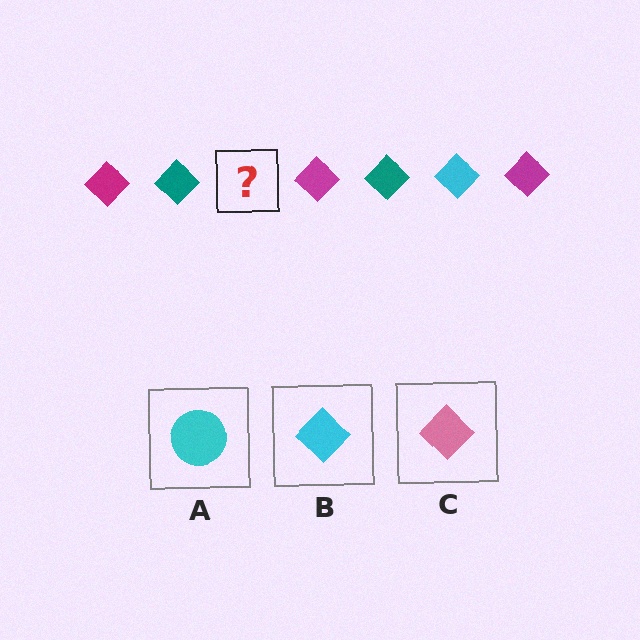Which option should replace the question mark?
Option B.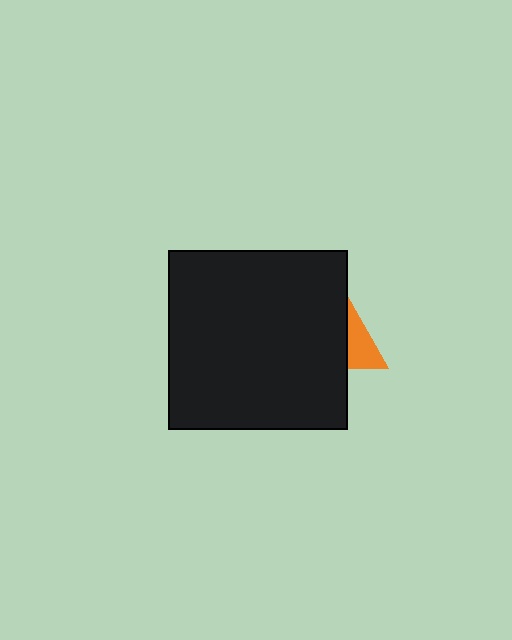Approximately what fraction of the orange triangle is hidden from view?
Roughly 60% of the orange triangle is hidden behind the black square.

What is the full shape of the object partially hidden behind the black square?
The partially hidden object is an orange triangle.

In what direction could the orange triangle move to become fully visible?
The orange triangle could move right. That would shift it out from behind the black square entirely.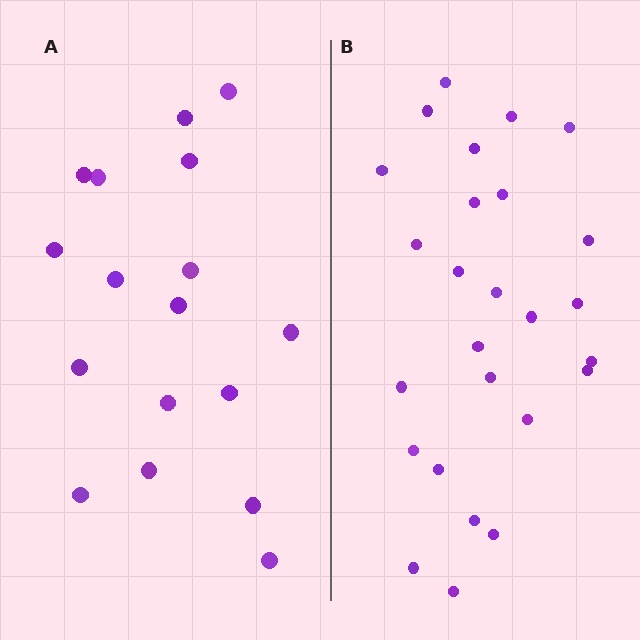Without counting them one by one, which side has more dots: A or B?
Region B (the right region) has more dots.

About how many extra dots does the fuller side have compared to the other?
Region B has roughly 8 or so more dots than region A.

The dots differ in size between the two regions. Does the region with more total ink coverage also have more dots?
No. Region A has more total ink coverage because its dots are larger, but region B actually contains more individual dots. Total area can be misleading — the number of items is what matters here.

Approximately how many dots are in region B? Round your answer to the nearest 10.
About 30 dots. (The exact count is 26, which rounds to 30.)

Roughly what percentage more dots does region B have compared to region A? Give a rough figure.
About 55% more.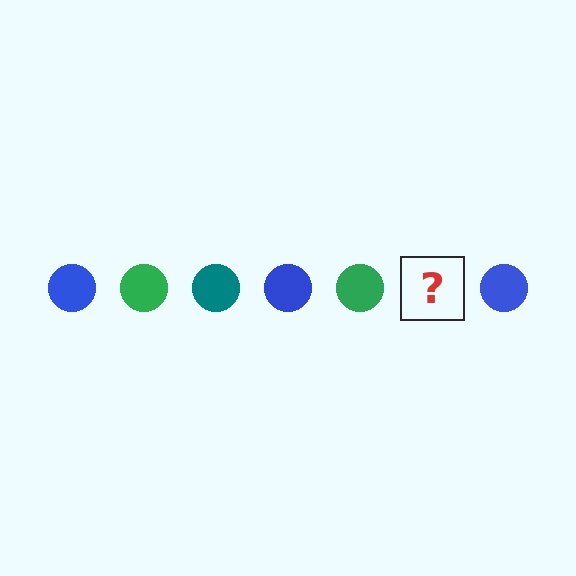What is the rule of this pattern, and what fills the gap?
The rule is that the pattern cycles through blue, green, teal circles. The gap should be filled with a teal circle.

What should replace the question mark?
The question mark should be replaced with a teal circle.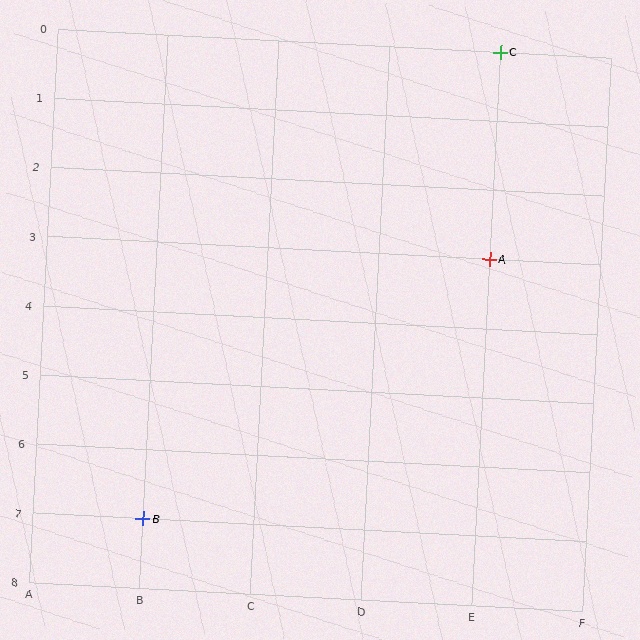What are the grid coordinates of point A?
Point A is at grid coordinates (E, 3).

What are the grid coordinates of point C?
Point C is at grid coordinates (E, 0).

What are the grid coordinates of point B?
Point B is at grid coordinates (B, 7).